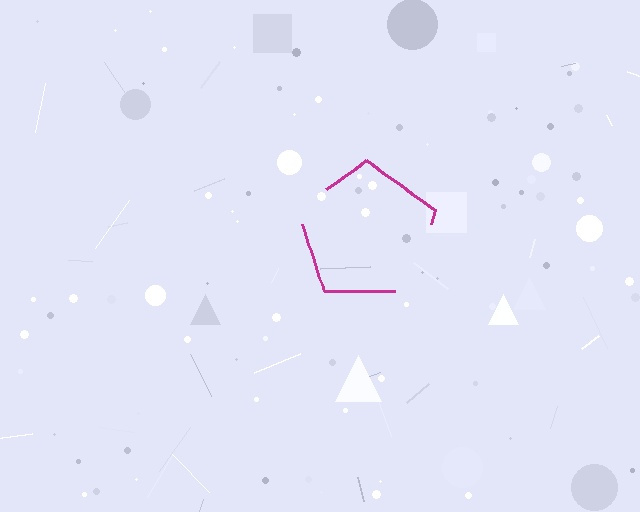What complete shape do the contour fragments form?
The contour fragments form a pentagon.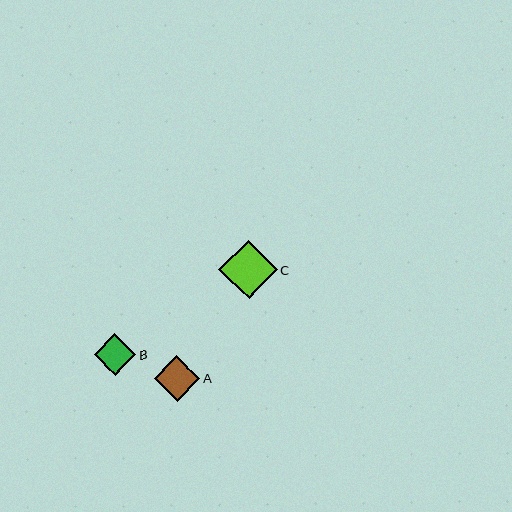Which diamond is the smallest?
Diamond B is the smallest with a size of approximately 42 pixels.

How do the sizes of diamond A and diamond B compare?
Diamond A and diamond B are approximately the same size.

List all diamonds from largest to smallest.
From largest to smallest: C, A, B.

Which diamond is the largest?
Diamond C is the largest with a size of approximately 58 pixels.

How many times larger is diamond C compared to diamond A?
Diamond C is approximately 1.3 times the size of diamond A.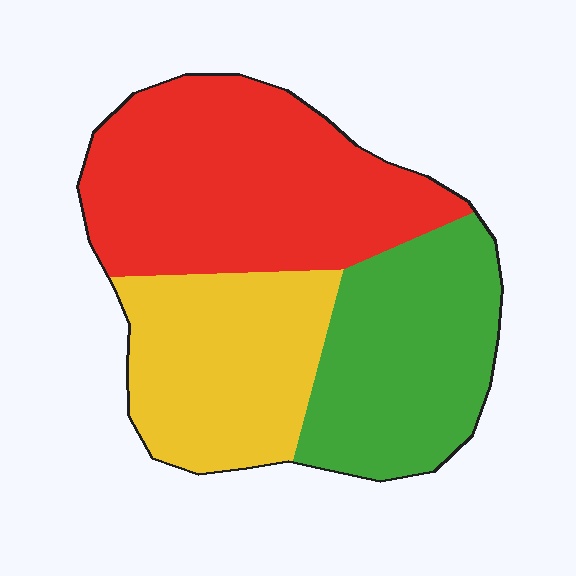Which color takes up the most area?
Red, at roughly 40%.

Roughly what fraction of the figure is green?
Green takes up about one third (1/3) of the figure.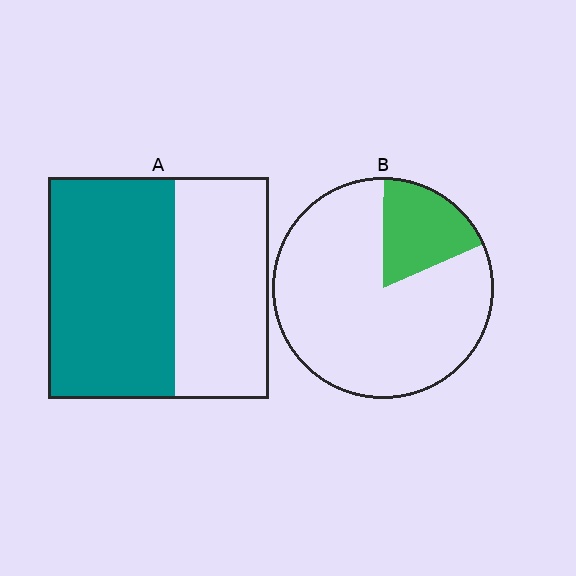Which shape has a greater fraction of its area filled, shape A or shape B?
Shape A.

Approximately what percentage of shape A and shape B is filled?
A is approximately 55% and B is approximately 20%.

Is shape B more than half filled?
No.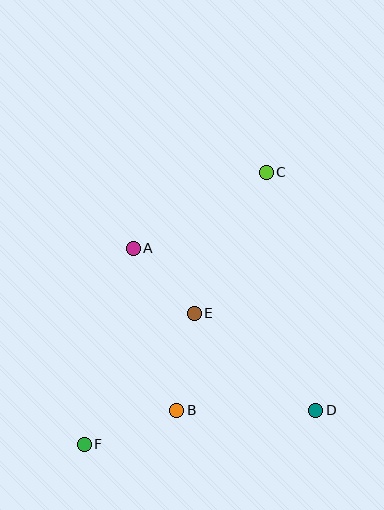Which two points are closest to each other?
Points A and E are closest to each other.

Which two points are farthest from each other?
Points C and F are farthest from each other.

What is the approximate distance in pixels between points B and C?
The distance between B and C is approximately 255 pixels.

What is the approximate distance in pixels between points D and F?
The distance between D and F is approximately 234 pixels.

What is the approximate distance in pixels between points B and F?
The distance between B and F is approximately 99 pixels.